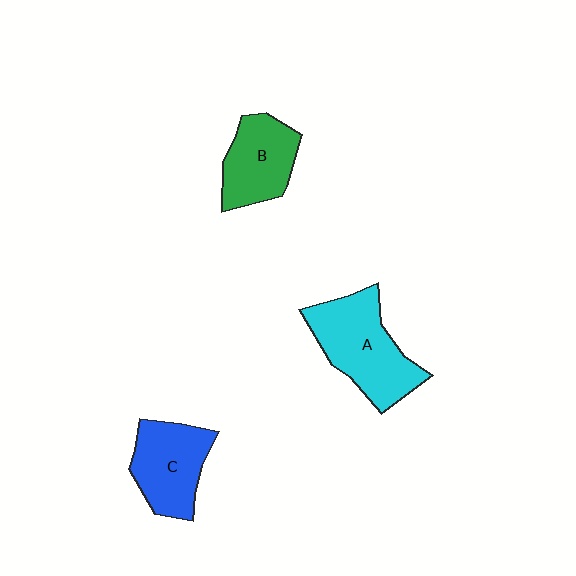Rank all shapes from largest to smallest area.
From largest to smallest: A (cyan), C (blue), B (green).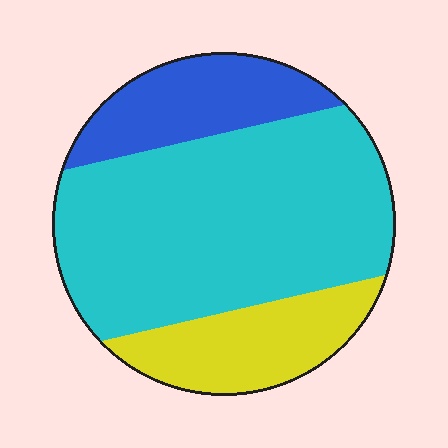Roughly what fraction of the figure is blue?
Blue covers 19% of the figure.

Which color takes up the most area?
Cyan, at roughly 60%.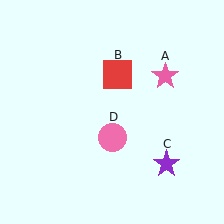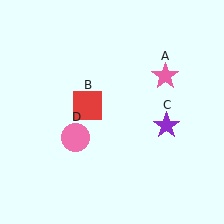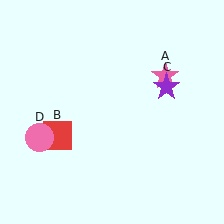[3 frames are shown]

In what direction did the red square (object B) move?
The red square (object B) moved down and to the left.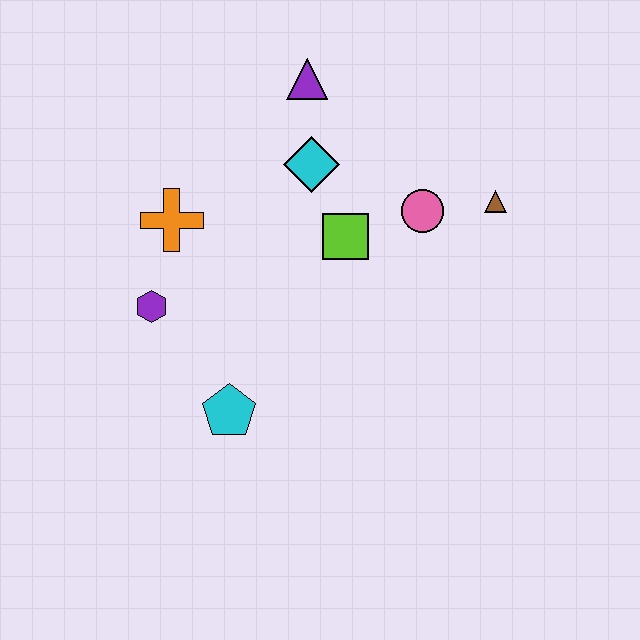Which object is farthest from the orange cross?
The brown triangle is farthest from the orange cross.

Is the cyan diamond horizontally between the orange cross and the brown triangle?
Yes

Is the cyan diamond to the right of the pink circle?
No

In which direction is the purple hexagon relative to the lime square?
The purple hexagon is to the left of the lime square.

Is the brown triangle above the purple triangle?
No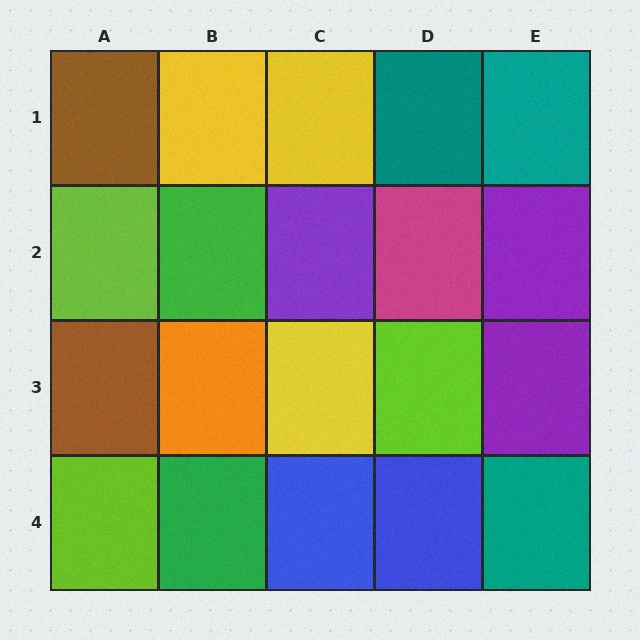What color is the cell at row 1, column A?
Brown.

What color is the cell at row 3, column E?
Purple.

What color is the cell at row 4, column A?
Lime.